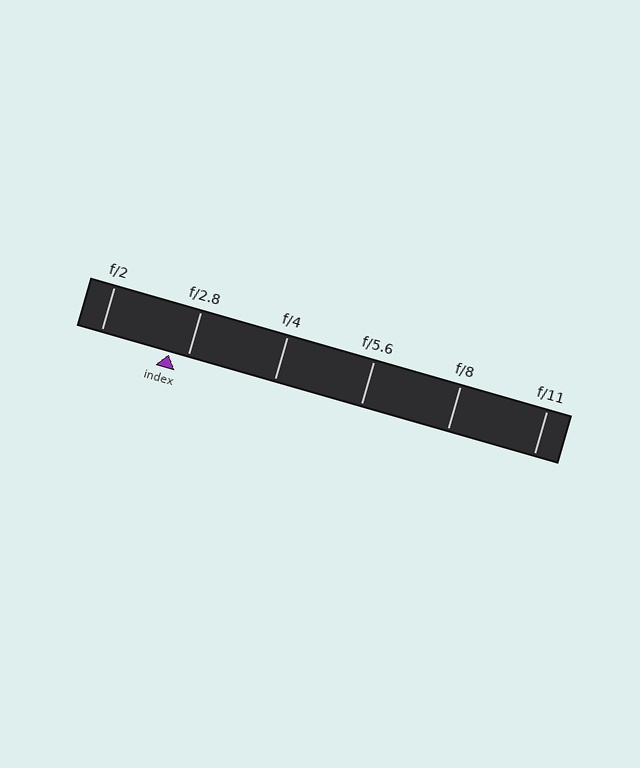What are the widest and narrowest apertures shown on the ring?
The widest aperture shown is f/2 and the narrowest is f/11.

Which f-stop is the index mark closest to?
The index mark is closest to f/2.8.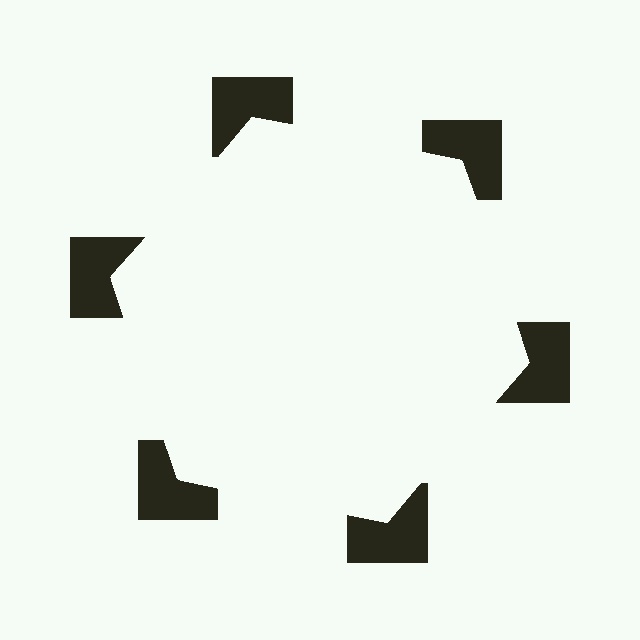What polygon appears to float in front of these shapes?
An illusory hexagon — its edges are inferred from the aligned wedge cuts in the notched squares, not physically drawn.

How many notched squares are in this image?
There are 6 — one at each vertex of the illusory hexagon.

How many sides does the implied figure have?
6 sides.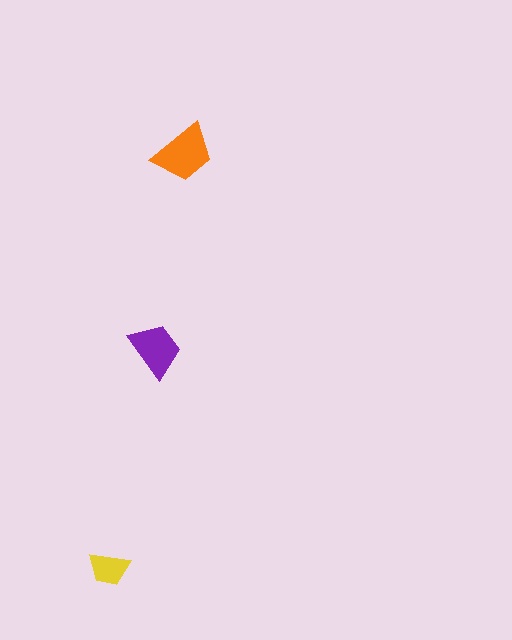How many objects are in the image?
There are 3 objects in the image.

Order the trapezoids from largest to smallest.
the orange one, the purple one, the yellow one.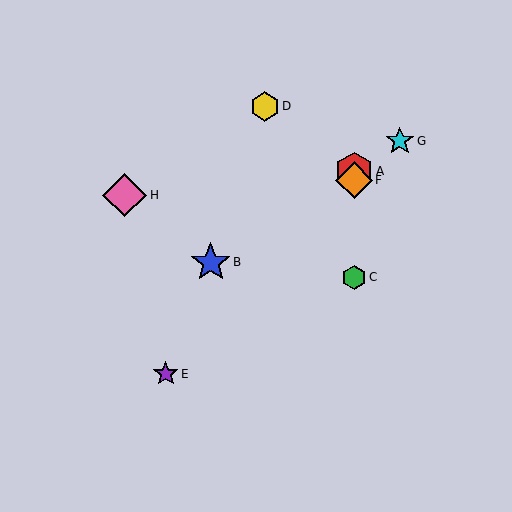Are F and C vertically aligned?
Yes, both are at x≈354.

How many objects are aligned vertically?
3 objects (A, C, F) are aligned vertically.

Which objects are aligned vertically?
Objects A, C, F are aligned vertically.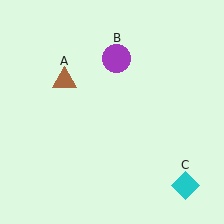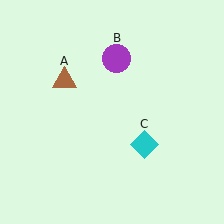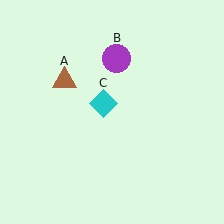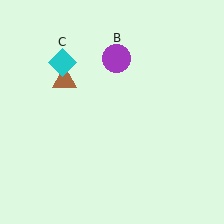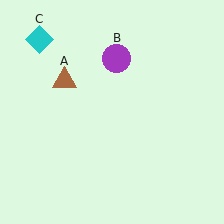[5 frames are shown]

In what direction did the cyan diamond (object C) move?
The cyan diamond (object C) moved up and to the left.